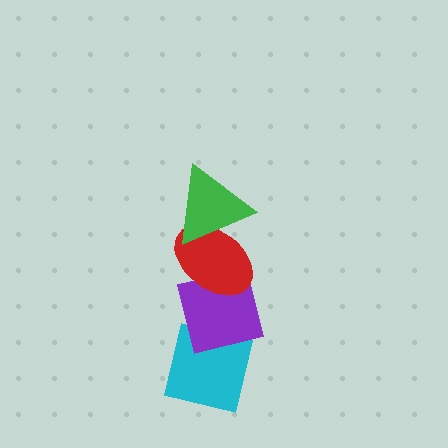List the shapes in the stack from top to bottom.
From top to bottom: the green triangle, the red ellipse, the purple square, the cyan square.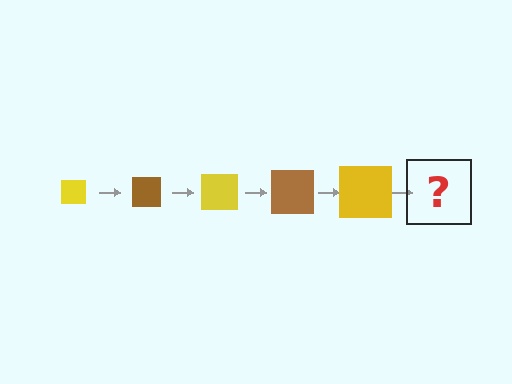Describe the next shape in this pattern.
It should be a brown square, larger than the previous one.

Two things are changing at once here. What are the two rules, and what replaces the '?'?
The two rules are that the square grows larger each step and the color cycles through yellow and brown. The '?' should be a brown square, larger than the previous one.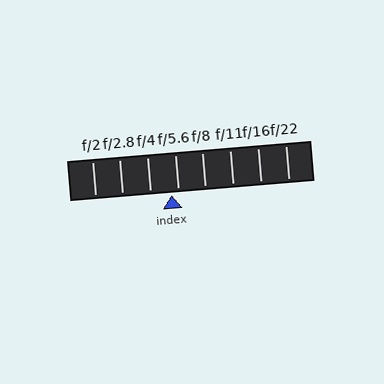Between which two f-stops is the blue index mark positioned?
The index mark is between f/4 and f/5.6.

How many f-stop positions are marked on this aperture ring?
There are 8 f-stop positions marked.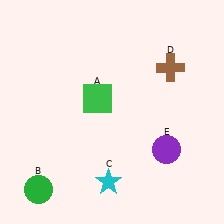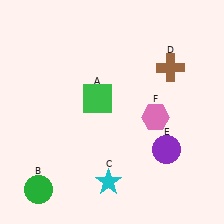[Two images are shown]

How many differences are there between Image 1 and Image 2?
There is 1 difference between the two images.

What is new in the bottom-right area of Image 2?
A pink hexagon (F) was added in the bottom-right area of Image 2.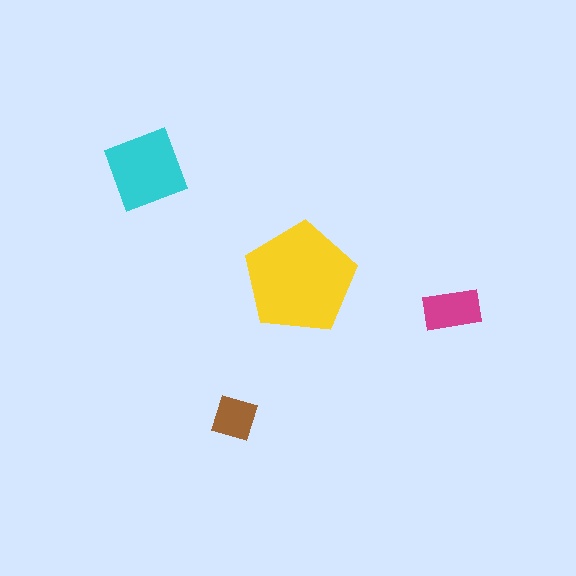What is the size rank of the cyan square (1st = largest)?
2nd.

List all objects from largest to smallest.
The yellow pentagon, the cyan square, the magenta rectangle, the brown diamond.